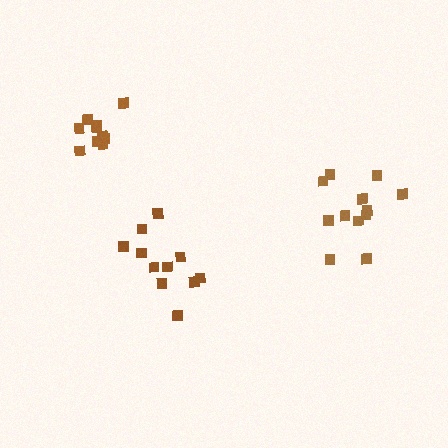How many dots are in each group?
Group 1: 13 dots, Group 2: 11 dots, Group 3: 10 dots (34 total).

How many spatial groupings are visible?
There are 3 spatial groupings.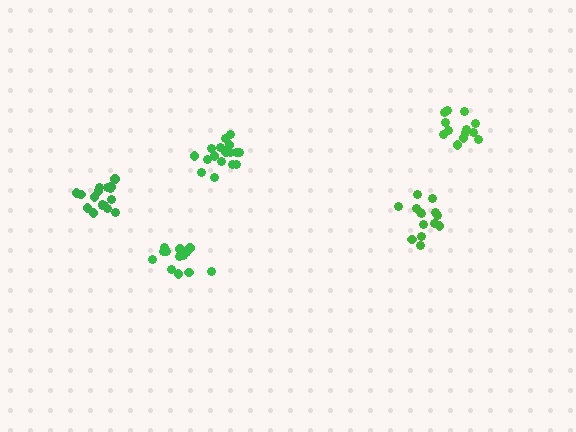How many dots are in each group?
Group 1: 17 dots, Group 2: 14 dots, Group 3: 13 dots, Group 4: 17 dots, Group 5: 13 dots (74 total).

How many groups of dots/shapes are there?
There are 5 groups.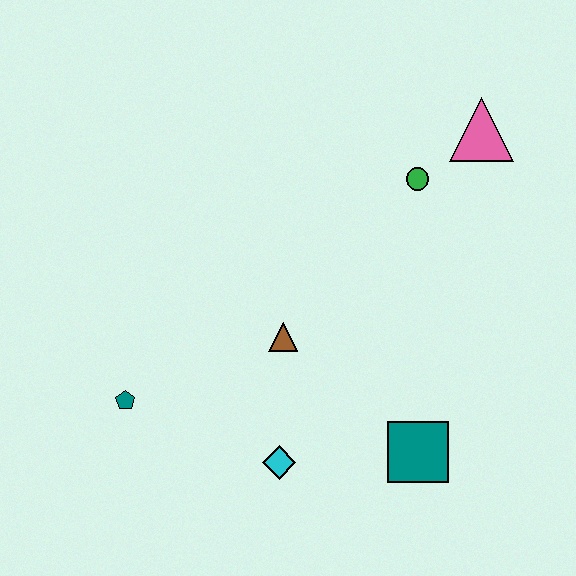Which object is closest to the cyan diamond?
The brown triangle is closest to the cyan diamond.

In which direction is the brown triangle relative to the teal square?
The brown triangle is to the left of the teal square.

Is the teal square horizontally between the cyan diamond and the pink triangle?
Yes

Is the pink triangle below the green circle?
No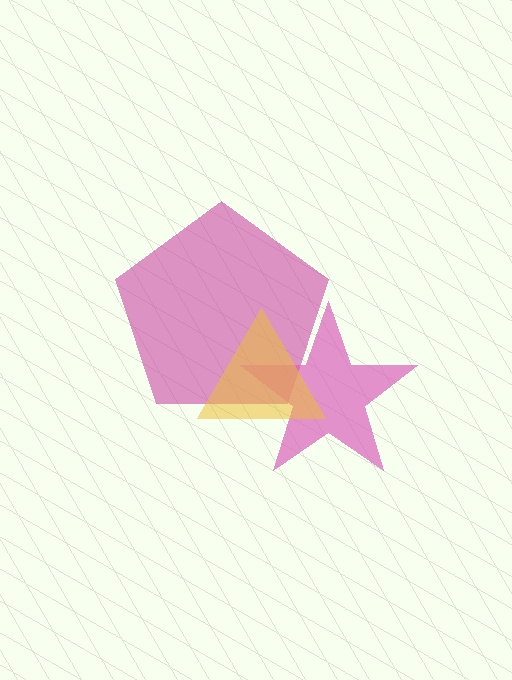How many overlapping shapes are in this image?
There are 3 overlapping shapes in the image.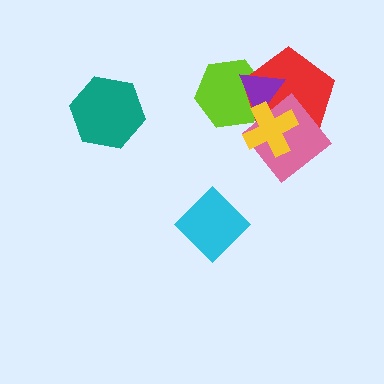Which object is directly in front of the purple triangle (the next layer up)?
The pink diamond is directly in front of the purple triangle.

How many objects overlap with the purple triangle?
4 objects overlap with the purple triangle.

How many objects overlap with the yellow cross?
4 objects overlap with the yellow cross.